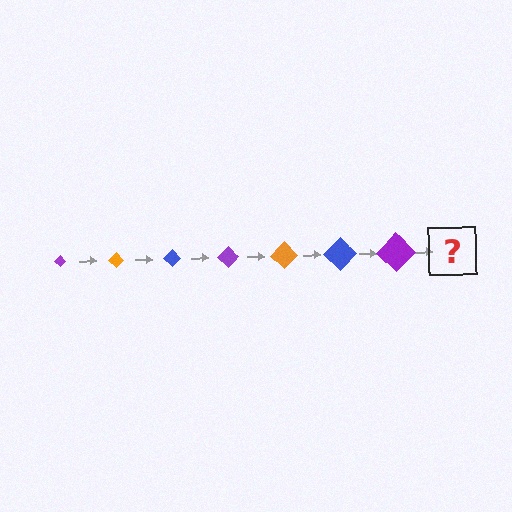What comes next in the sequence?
The next element should be an orange diamond, larger than the previous one.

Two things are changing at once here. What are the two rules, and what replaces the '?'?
The two rules are that the diamond grows larger each step and the color cycles through purple, orange, and blue. The '?' should be an orange diamond, larger than the previous one.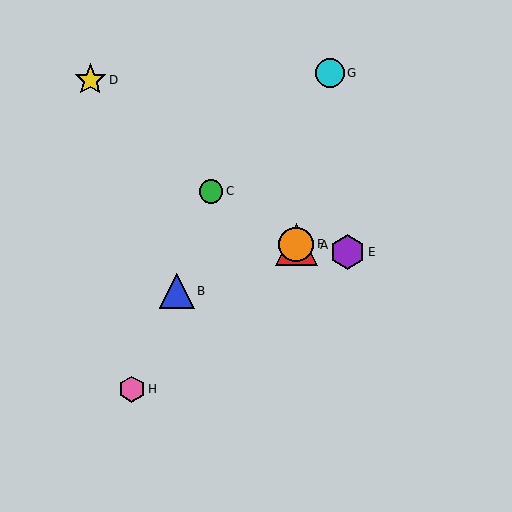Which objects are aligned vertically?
Objects A, F are aligned vertically.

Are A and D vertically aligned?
No, A is at x≈296 and D is at x≈90.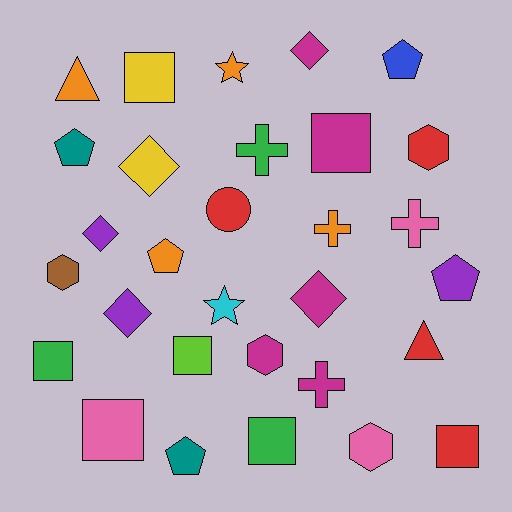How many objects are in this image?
There are 30 objects.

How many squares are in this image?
There are 7 squares.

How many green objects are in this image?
There are 3 green objects.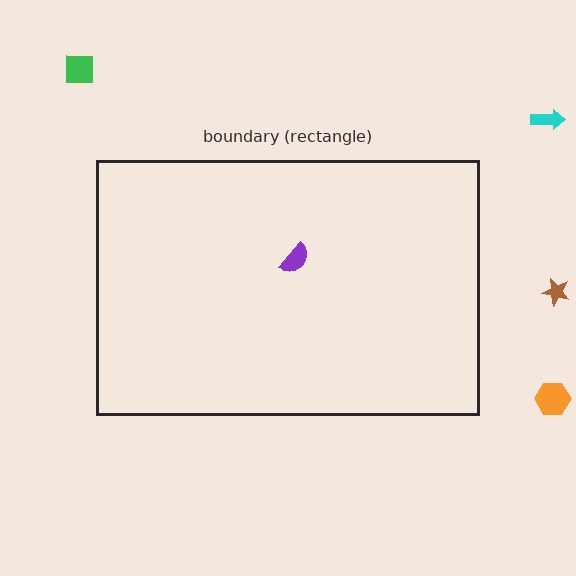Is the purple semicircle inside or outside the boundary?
Inside.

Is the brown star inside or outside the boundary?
Outside.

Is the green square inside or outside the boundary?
Outside.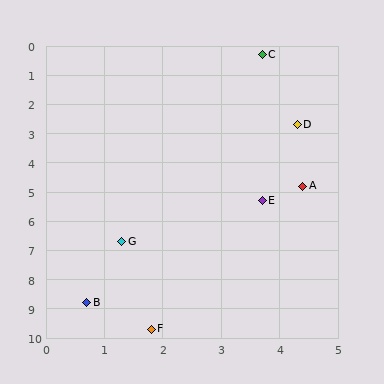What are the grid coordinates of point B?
Point B is at approximately (0.7, 8.8).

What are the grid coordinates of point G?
Point G is at approximately (1.3, 6.7).